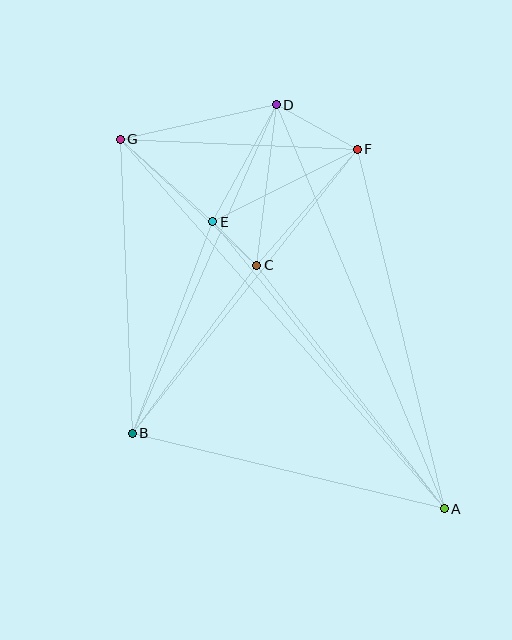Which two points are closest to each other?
Points C and E are closest to each other.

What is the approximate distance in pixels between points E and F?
The distance between E and F is approximately 162 pixels.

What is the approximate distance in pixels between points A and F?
The distance between A and F is approximately 370 pixels.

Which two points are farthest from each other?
Points A and G are farthest from each other.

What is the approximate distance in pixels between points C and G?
The distance between C and G is approximately 186 pixels.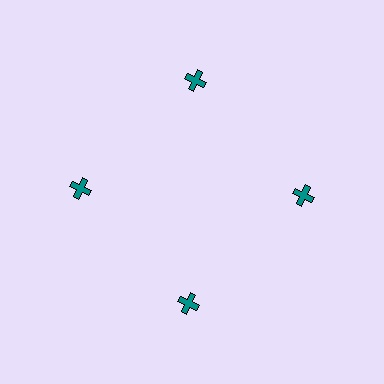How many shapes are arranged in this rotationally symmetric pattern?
There are 4 shapes, arranged in 4 groups of 1.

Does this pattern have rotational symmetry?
Yes, this pattern has 4-fold rotational symmetry. It looks the same after rotating 90 degrees around the center.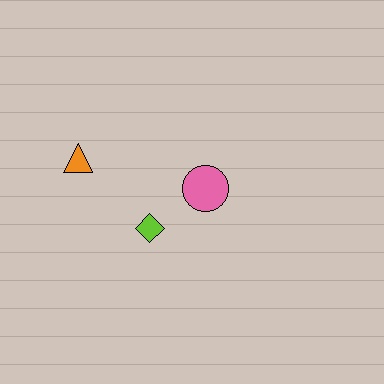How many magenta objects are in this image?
There are no magenta objects.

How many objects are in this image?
There are 3 objects.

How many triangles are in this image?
There is 1 triangle.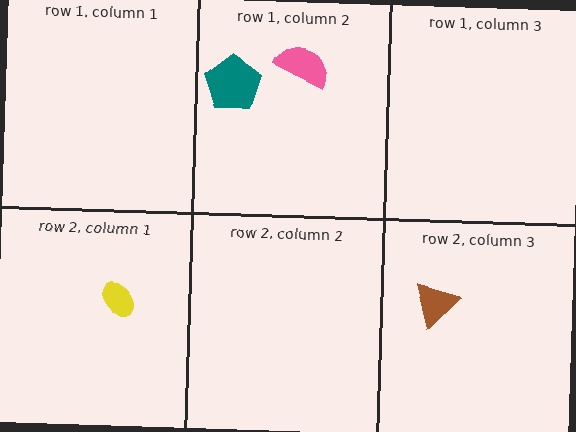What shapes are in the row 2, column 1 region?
The yellow ellipse.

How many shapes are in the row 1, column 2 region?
2.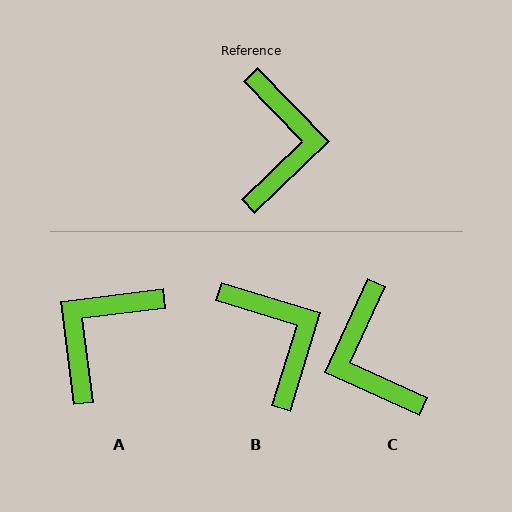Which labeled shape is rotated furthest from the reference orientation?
C, about 158 degrees away.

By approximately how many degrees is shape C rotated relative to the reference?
Approximately 158 degrees clockwise.